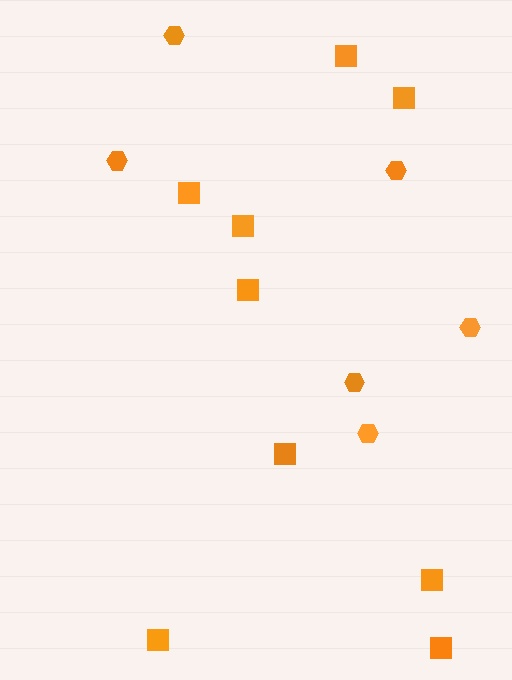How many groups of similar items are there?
There are 2 groups: one group of hexagons (6) and one group of squares (9).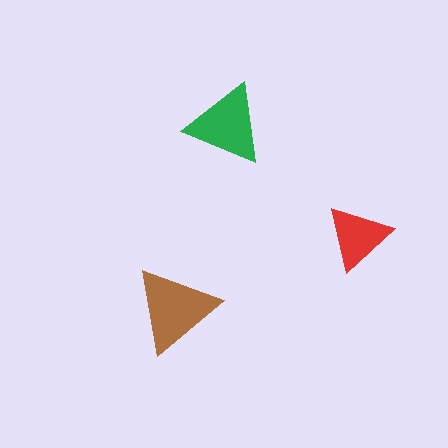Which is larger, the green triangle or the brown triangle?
The brown one.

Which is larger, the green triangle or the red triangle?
The green one.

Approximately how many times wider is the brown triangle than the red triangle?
About 1.5 times wider.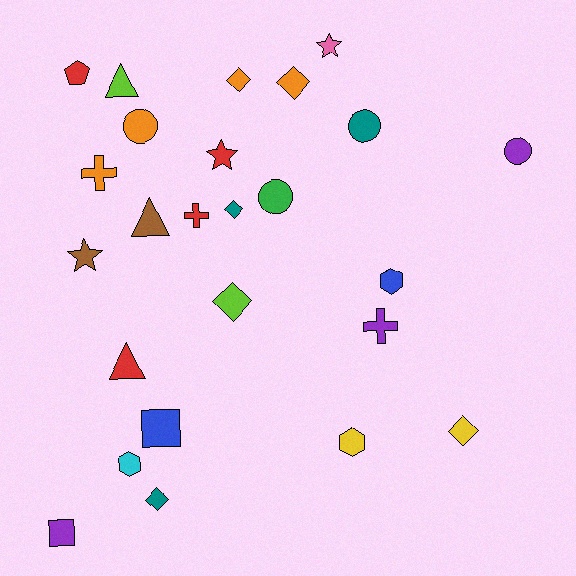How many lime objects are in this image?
There are 2 lime objects.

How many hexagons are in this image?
There are 3 hexagons.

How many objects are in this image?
There are 25 objects.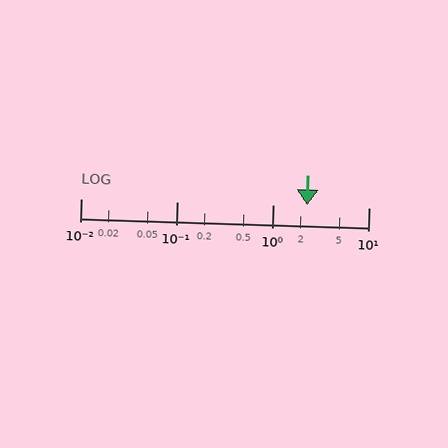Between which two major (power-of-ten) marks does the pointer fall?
The pointer is between 1 and 10.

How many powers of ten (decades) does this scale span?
The scale spans 3 decades, from 0.01 to 10.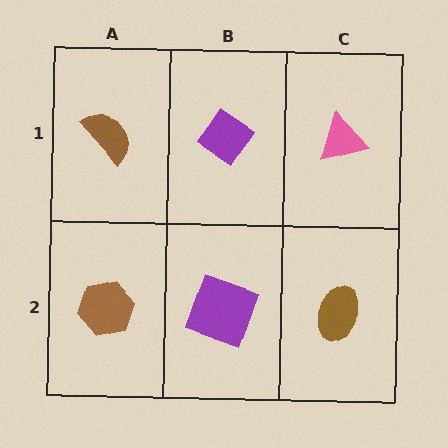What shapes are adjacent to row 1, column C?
A brown ellipse (row 2, column C), a purple diamond (row 1, column B).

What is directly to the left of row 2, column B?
A brown hexagon.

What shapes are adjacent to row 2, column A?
A brown semicircle (row 1, column A), a purple square (row 2, column B).